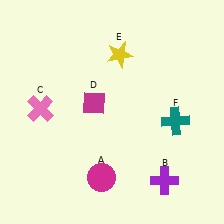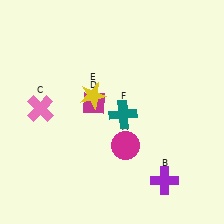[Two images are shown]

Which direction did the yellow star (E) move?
The yellow star (E) moved down.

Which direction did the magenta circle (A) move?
The magenta circle (A) moved up.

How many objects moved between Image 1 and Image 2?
3 objects moved between the two images.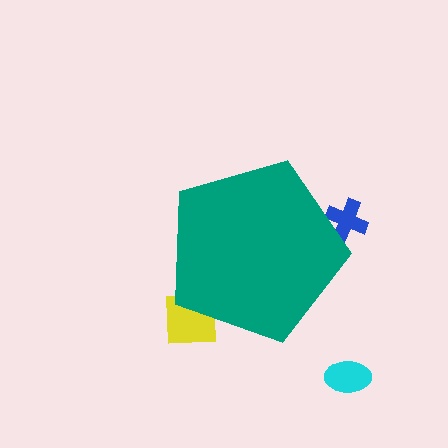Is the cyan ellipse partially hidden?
No, the cyan ellipse is fully visible.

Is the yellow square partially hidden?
Yes, the yellow square is partially hidden behind the teal pentagon.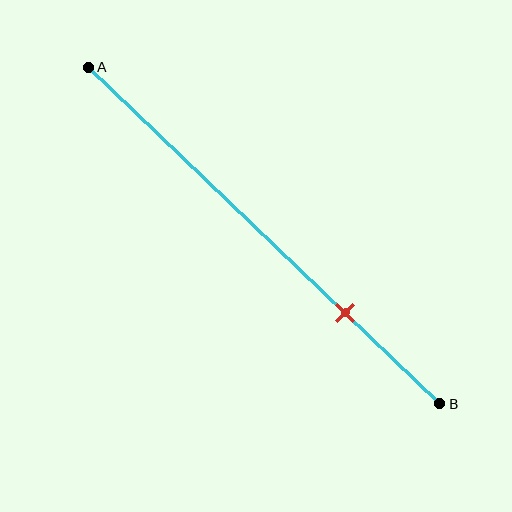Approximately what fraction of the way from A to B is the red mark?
The red mark is approximately 75% of the way from A to B.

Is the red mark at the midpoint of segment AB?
No, the mark is at about 75% from A, not at the 50% midpoint.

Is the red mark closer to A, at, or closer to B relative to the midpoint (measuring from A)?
The red mark is closer to point B than the midpoint of segment AB.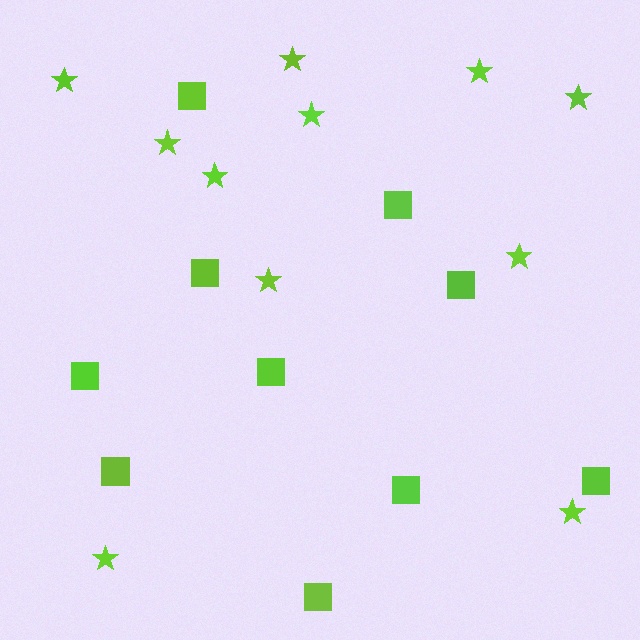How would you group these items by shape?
There are 2 groups: one group of stars (11) and one group of squares (10).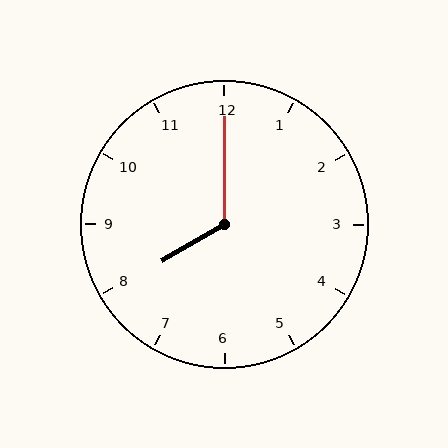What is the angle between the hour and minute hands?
Approximately 120 degrees.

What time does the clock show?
8:00.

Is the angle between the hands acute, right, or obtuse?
It is obtuse.